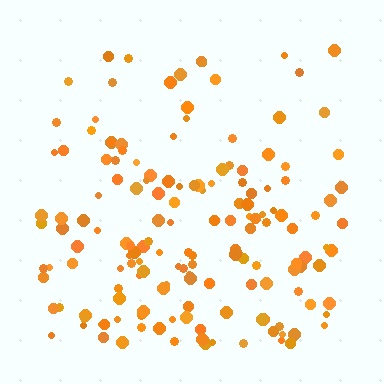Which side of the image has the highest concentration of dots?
The bottom.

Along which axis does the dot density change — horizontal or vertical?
Vertical.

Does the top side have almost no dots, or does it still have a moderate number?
Still a moderate number, just noticeably fewer than the bottom.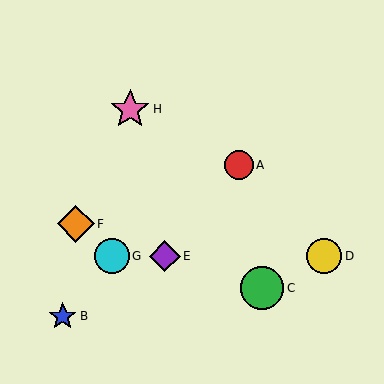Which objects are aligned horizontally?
Objects D, E, G are aligned horizontally.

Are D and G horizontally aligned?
Yes, both are at y≈256.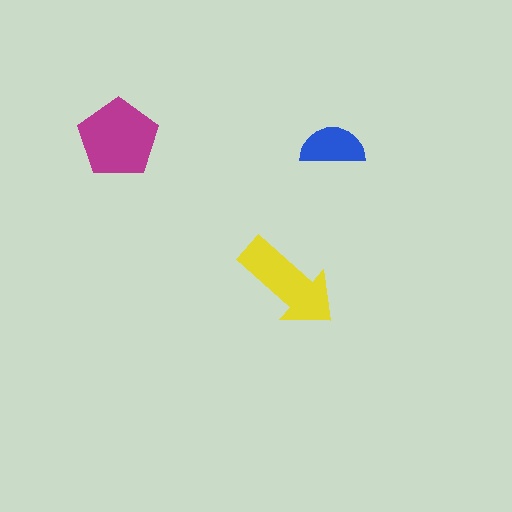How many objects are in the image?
There are 3 objects in the image.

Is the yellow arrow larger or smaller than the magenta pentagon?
Smaller.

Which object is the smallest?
The blue semicircle.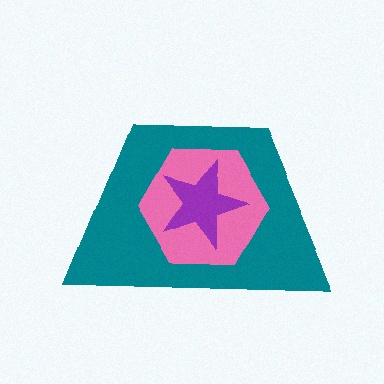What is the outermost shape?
The teal trapezoid.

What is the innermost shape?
The purple star.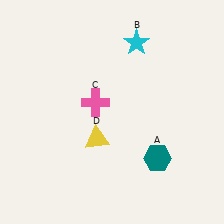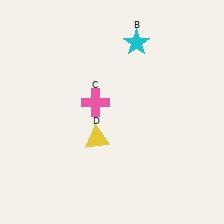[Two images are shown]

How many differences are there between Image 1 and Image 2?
There is 1 difference between the two images.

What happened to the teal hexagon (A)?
The teal hexagon (A) was removed in Image 2. It was in the bottom-right area of Image 1.